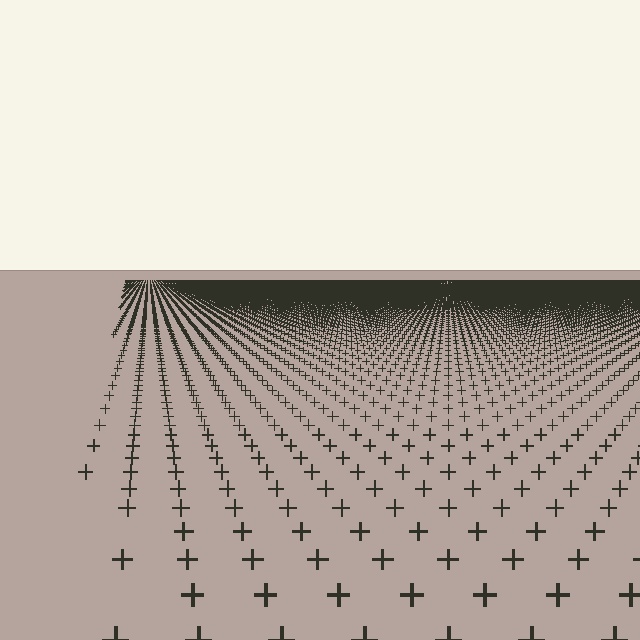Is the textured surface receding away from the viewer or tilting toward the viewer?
The surface is receding away from the viewer. Texture elements get smaller and denser toward the top.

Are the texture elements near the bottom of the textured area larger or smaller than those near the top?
Larger. Near the bottom, elements are closer to the viewer and appear at a bigger on-screen size.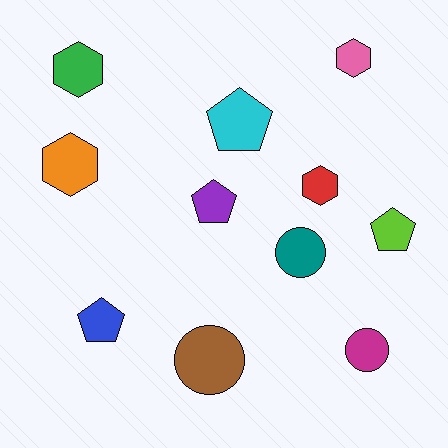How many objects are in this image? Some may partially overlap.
There are 11 objects.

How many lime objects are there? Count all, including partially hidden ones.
There is 1 lime object.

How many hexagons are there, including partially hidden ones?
There are 4 hexagons.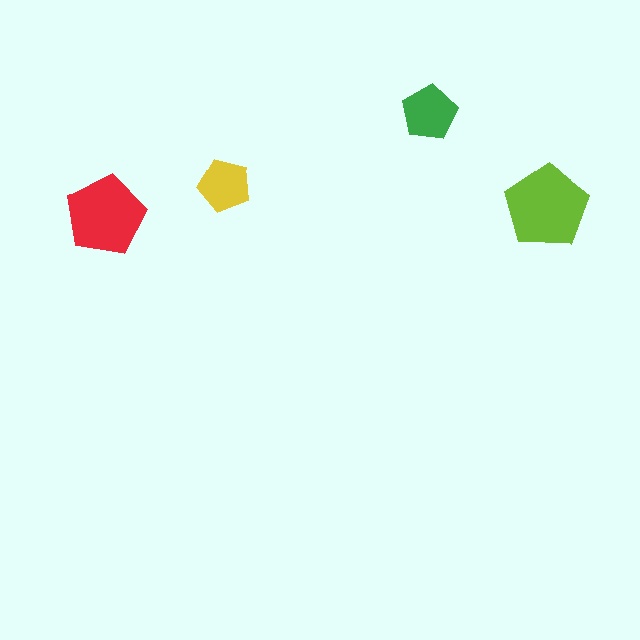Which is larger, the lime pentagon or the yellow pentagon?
The lime one.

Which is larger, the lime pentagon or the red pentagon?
The lime one.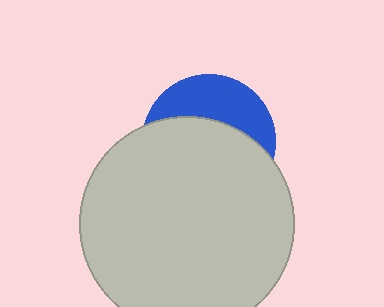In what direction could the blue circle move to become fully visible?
The blue circle could move up. That would shift it out from behind the light gray circle entirely.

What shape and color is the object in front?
The object in front is a light gray circle.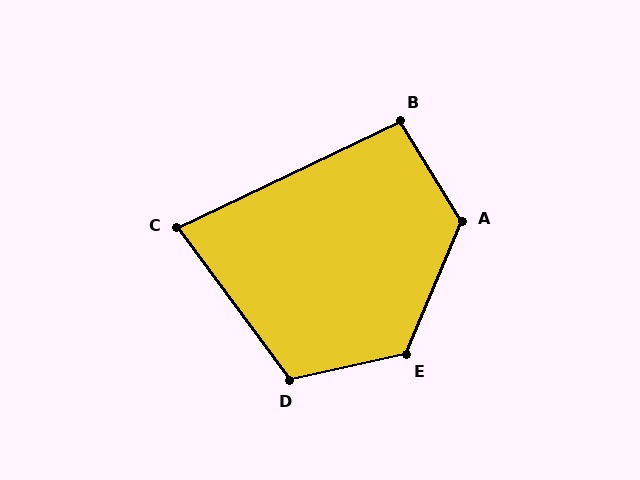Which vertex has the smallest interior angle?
C, at approximately 79 degrees.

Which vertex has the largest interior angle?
A, at approximately 126 degrees.